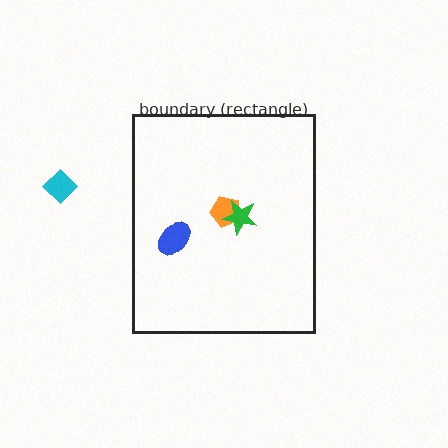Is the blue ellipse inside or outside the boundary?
Inside.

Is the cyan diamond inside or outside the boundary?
Outside.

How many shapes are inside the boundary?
3 inside, 1 outside.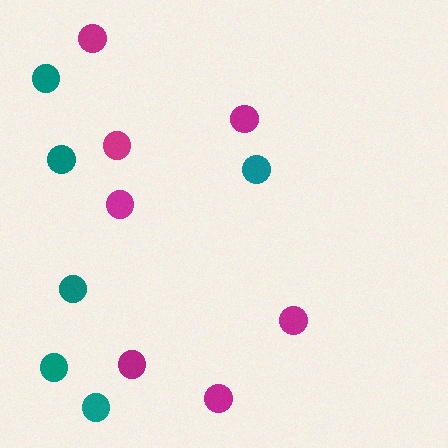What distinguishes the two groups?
There are 2 groups: one group of magenta circles (7) and one group of teal circles (6).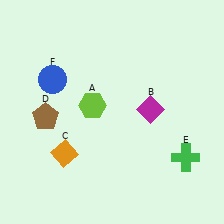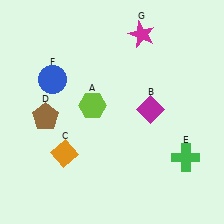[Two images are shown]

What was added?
A magenta star (G) was added in Image 2.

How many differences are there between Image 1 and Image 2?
There is 1 difference between the two images.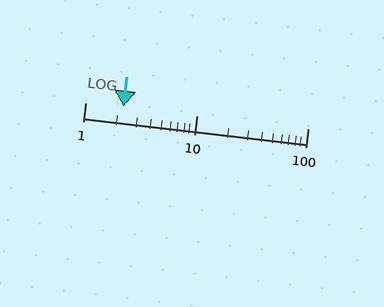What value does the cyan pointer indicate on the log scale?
The pointer indicates approximately 2.2.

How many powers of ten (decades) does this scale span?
The scale spans 2 decades, from 1 to 100.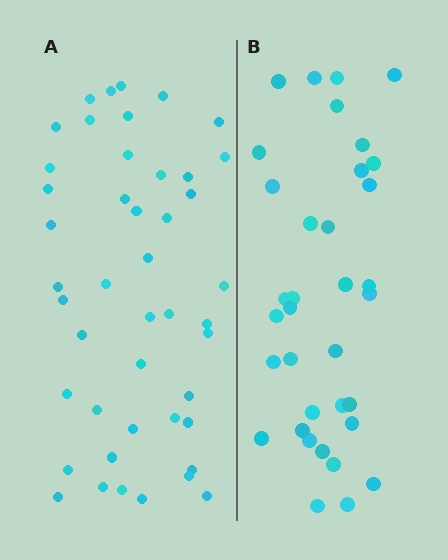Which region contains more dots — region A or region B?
Region A (the left region) has more dots.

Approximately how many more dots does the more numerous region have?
Region A has roughly 10 or so more dots than region B.